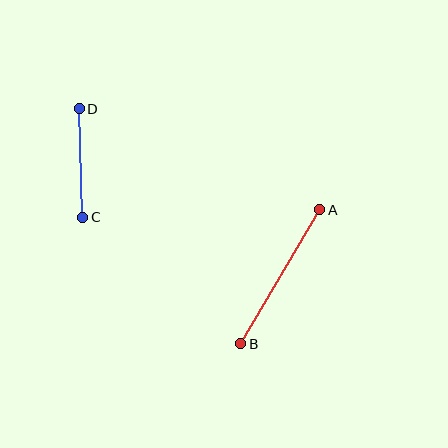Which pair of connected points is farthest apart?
Points A and B are farthest apart.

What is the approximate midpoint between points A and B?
The midpoint is at approximately (280, 277) pixels.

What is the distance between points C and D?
The distance is approximately 109 pixels.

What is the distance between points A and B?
The distance is approximately 155 pixels.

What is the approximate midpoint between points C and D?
The midpoint is at approximately (81, 163) pixels.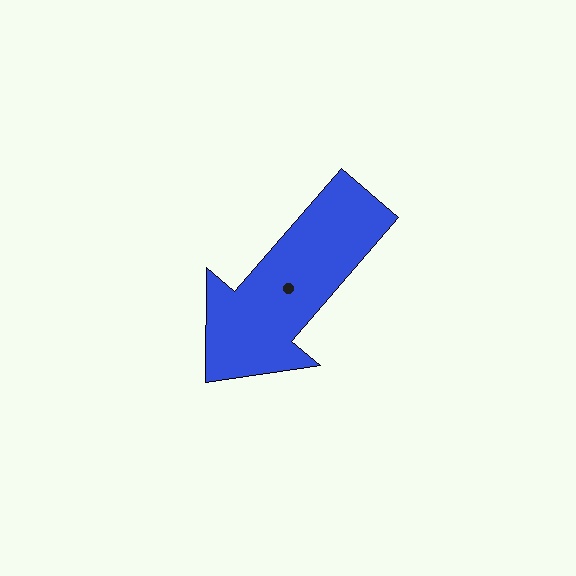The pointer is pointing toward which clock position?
Roughly 7 o'clock.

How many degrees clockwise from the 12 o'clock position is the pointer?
Approximately 221 degrees.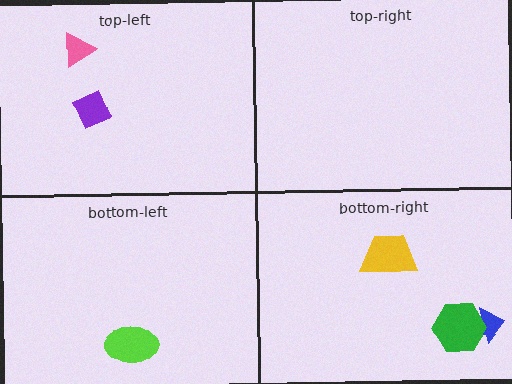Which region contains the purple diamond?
The top-left region.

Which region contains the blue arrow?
The bottom-right region.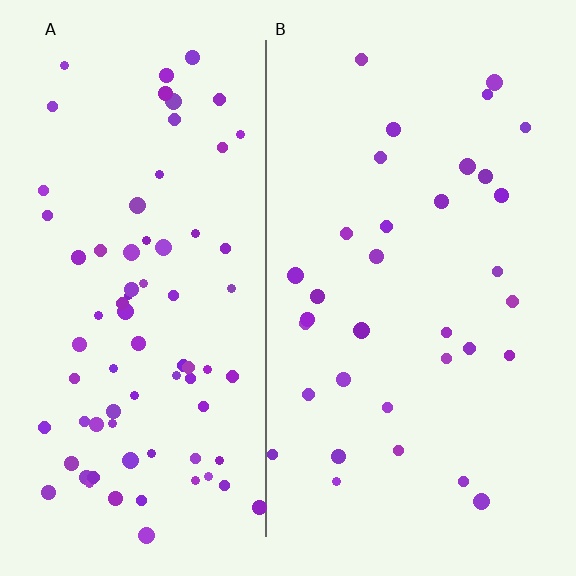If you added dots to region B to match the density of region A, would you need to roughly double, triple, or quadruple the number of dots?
Approximately double.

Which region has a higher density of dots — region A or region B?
A (the left).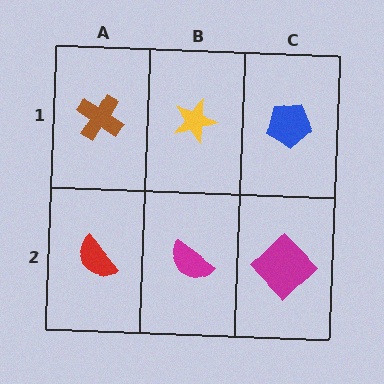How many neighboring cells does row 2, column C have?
2.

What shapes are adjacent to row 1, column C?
A magenta diamond (row 2, column C), a yellow star (row 1, column B).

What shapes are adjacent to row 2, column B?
A yellow star (row 1, column B), a red semicircle (row 2, column A), a magenta diamond (row 2, column C).